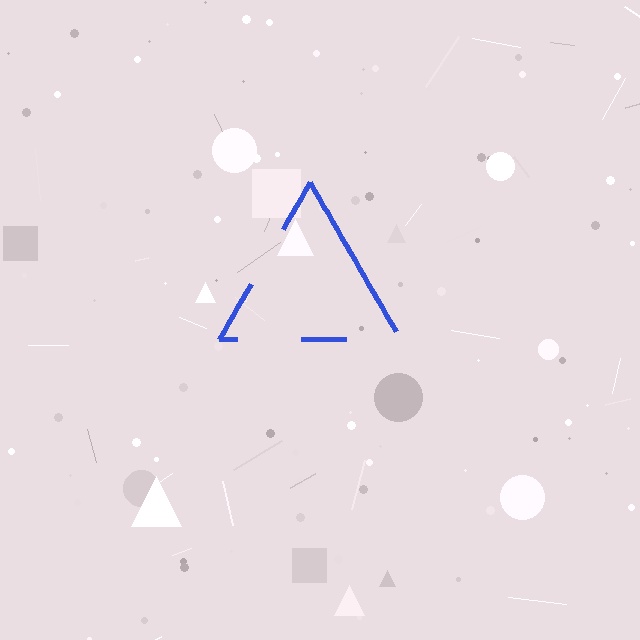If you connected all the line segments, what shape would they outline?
They would outline a triangle.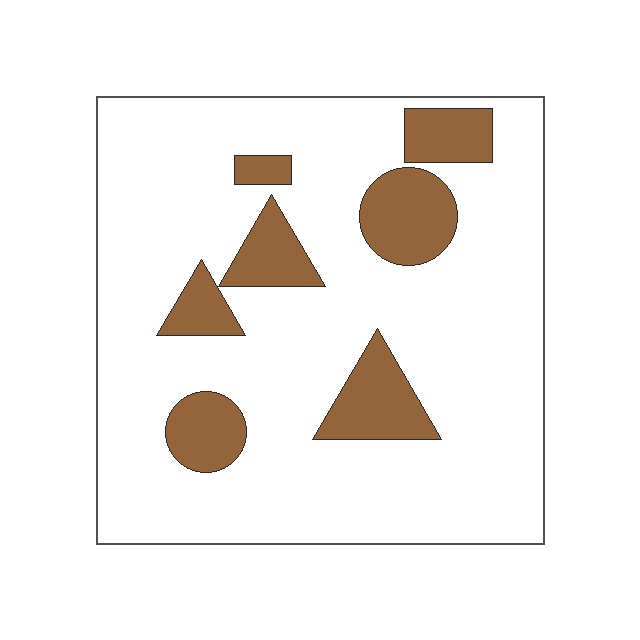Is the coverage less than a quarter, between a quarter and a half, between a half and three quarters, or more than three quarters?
Less than a quarter.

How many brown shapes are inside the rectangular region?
7.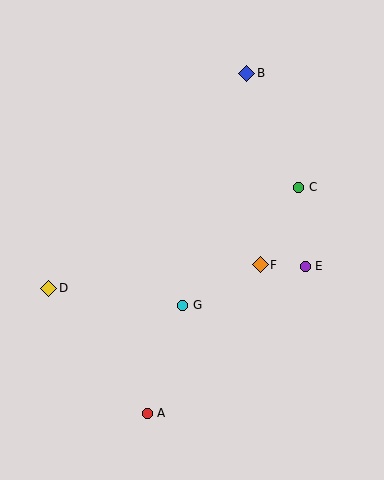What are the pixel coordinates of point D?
Point D is at (49, 288).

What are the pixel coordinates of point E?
Point E is at (305, 266).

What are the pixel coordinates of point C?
Point C is at (299, 187).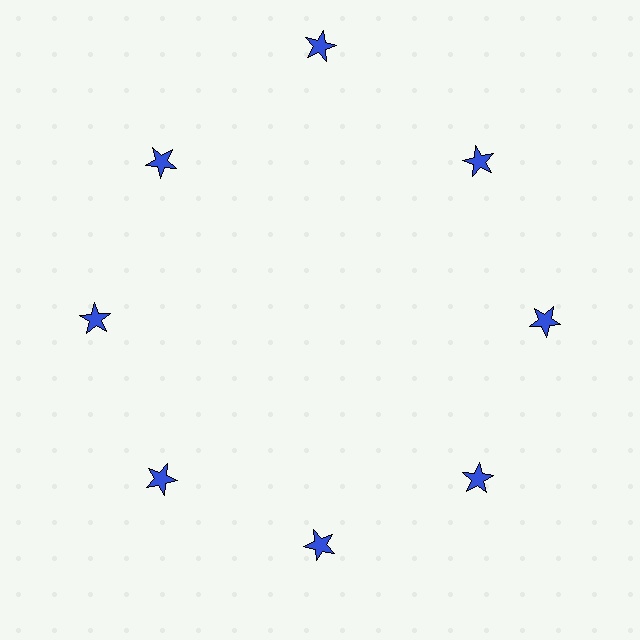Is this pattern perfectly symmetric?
No. The 8 blue stars are arranged in a ring, but one element near the 12 o'clock position is pushed outward from the center, breaking the 8-fold rotational symmetry.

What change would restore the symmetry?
The symmetry would be restored by moving it inward, back onto the ring so that all 8 stars sit at equal angles and equal distance from the center.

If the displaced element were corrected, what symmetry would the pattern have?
It would have 8-fold rotational symmetry — the pattern would map onto itself every 45 degrees.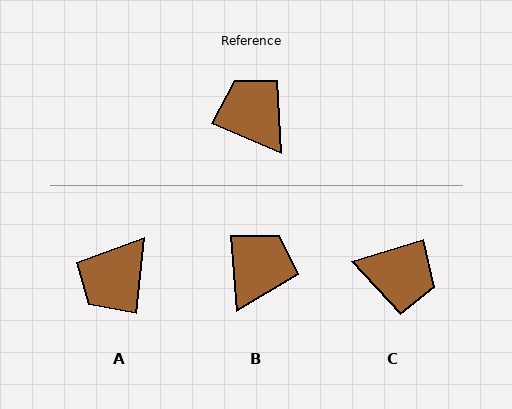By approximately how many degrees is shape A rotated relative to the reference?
Approximately 107 degrees counter-clockwise.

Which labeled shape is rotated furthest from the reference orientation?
C, about 140 degrees away.